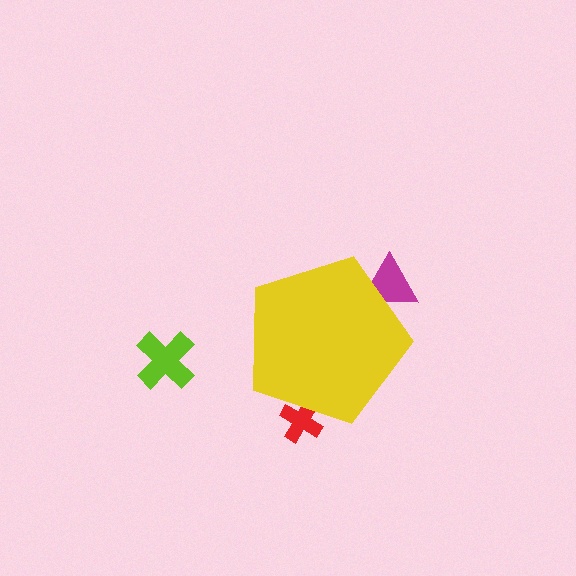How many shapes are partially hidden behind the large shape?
2 shapes are partially hidden.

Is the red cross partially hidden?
Yes, the red cross is partially hidden behind the yellow pentagon.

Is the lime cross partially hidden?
No, the lime cross is fully visible.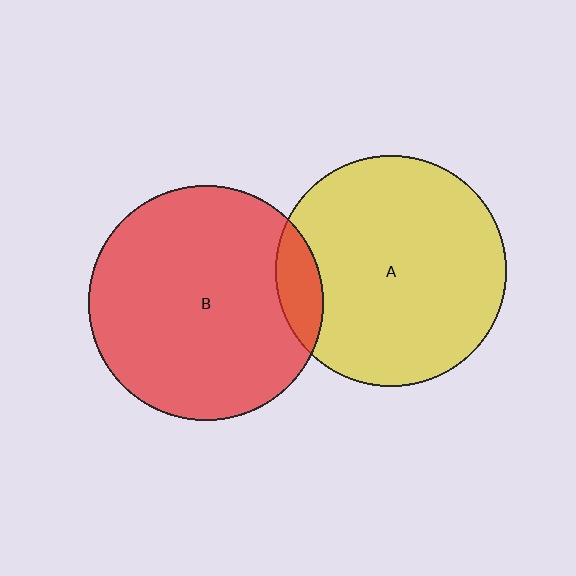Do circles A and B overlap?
Yes.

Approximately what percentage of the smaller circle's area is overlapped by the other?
Approximately 10%.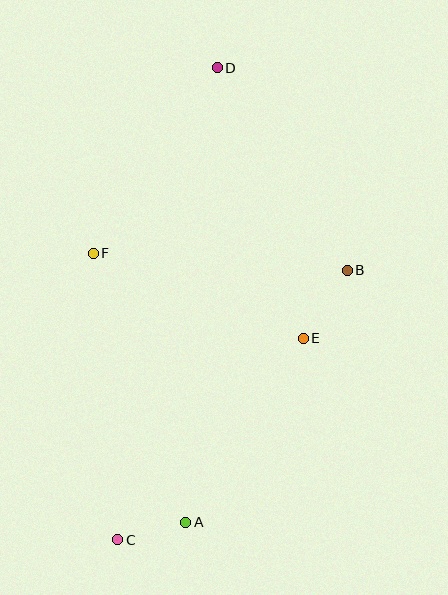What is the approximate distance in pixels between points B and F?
The distance between B and F is approximately 254 pixels.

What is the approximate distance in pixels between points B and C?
The distance between B and C is approximately 354 pixels.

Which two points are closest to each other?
Points A and C are closest to each other.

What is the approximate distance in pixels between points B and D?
The distance between B and D is approximately 241 pixels.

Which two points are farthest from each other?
Points C and D are farthest from each other.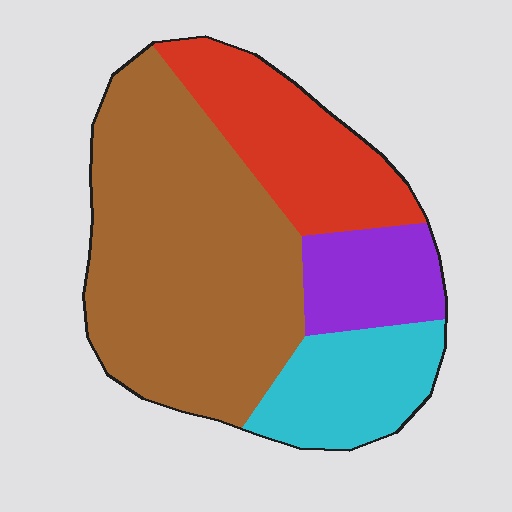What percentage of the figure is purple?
Purple covers 12% of the figure.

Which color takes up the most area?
Brown, at roughly 50%.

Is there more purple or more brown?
Brown.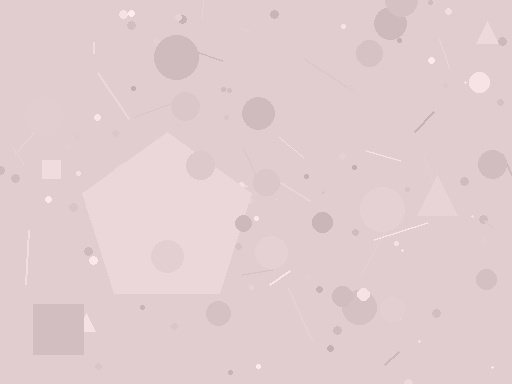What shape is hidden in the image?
A pentagon is hidden in the image.